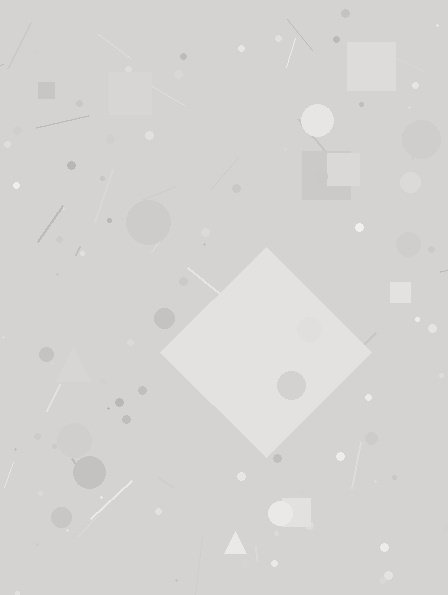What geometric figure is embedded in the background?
A diamond is embedded in the background.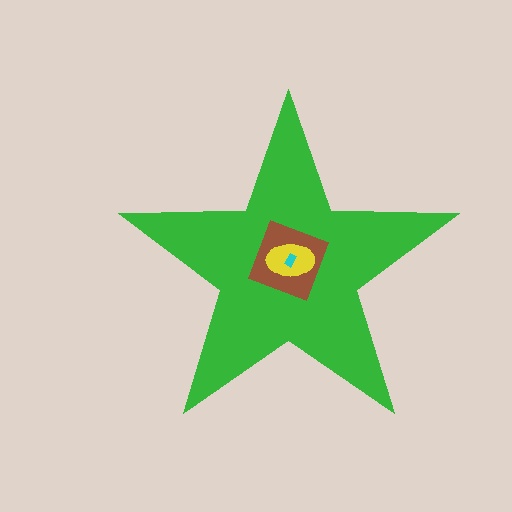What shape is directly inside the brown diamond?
The yellow ellipse.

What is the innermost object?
The cyan rectangle.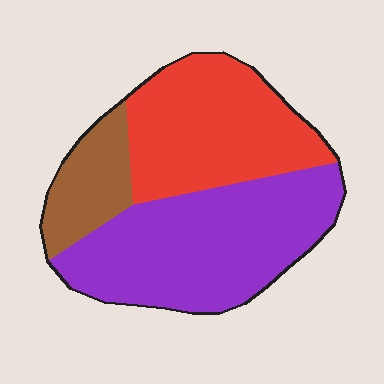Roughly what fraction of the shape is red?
Red covers around 35% of the shape.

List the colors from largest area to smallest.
From largest to smallest: purple, red, brown.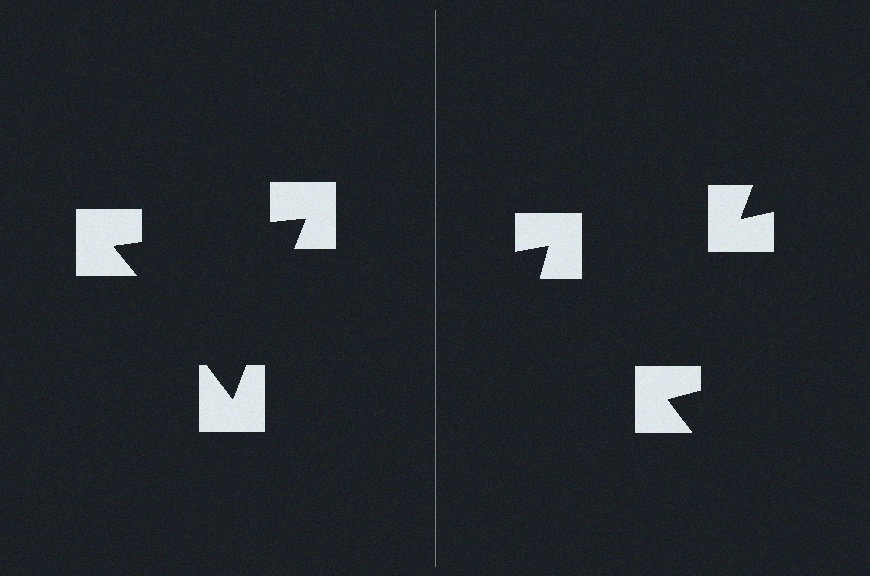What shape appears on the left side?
An illusory triangle.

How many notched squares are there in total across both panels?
6 — 3 on each side.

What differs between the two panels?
The notched squares are positioned identically on both sides; only the wedge orientations differ. On the left they align to a triangle; on the right they are misaligned.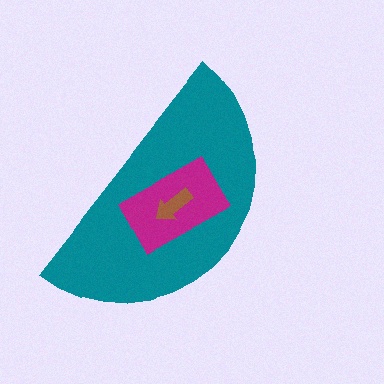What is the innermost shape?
The brown arrow.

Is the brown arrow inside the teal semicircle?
Yes.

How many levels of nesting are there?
3.